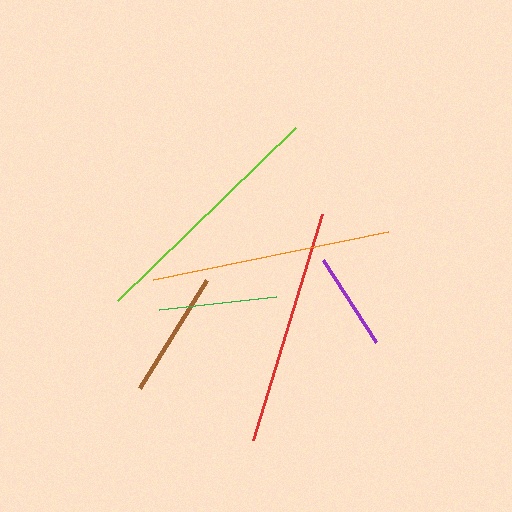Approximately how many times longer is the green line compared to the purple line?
The green line is approximately 1.2 times the length of the purple line.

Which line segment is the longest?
The lime line is the longest at approximately 247 pixels.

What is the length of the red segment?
The red segment is approximately 236 pixels long.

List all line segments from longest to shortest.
From longest to shortest: lime, orange, red, brown, green, purple.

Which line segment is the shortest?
The purple line is the shortest at approximately 97 pixels.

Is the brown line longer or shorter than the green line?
The brown line is longer than the green line.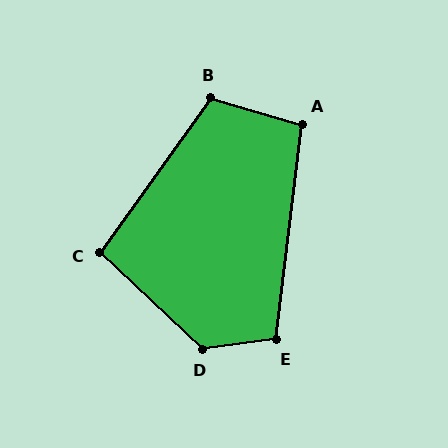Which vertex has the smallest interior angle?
C, at approximately 98 degrees.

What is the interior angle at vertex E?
Approximately 104 degrees (obtuse).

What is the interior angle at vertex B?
Approximately 109 degrees (obtuse).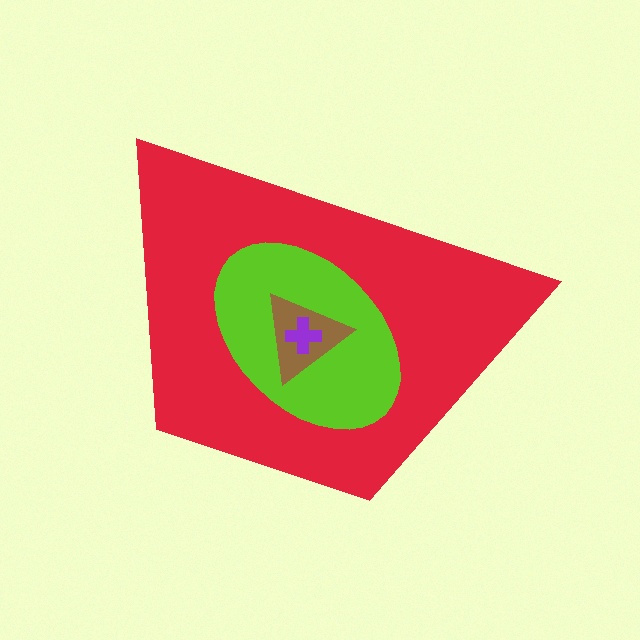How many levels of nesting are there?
4.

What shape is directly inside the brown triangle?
The purple cross.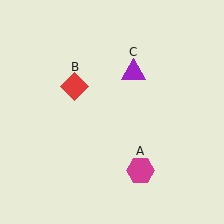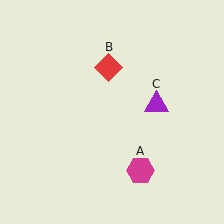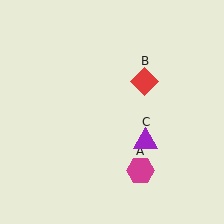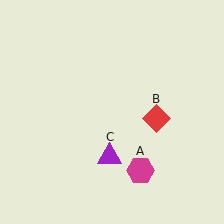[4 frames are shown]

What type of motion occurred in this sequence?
The red diamond (object B), purple triangle (object C) rotated clockwise around the center of the scene.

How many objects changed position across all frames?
2 objects changed position: red diamond (object B), purple triangle (object C).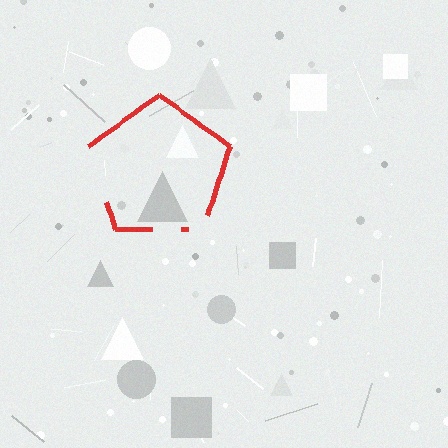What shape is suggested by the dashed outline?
The dashed outline suggests a pentagon.